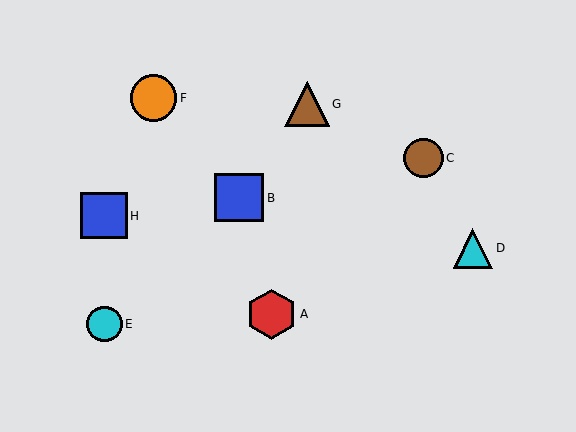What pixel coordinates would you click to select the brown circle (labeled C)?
Click at (423, 158) to select the brown circle C.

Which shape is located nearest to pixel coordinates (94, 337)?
The cyan circle (labeled E) at (105, 324) is nearest to that location.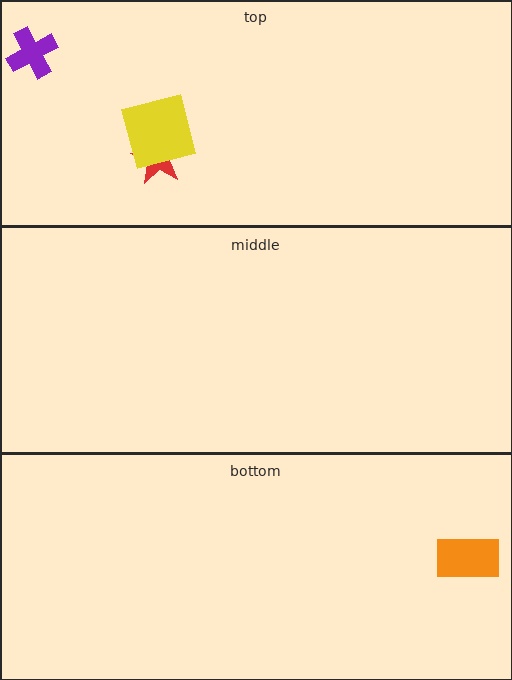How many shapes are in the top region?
3.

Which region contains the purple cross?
The top region.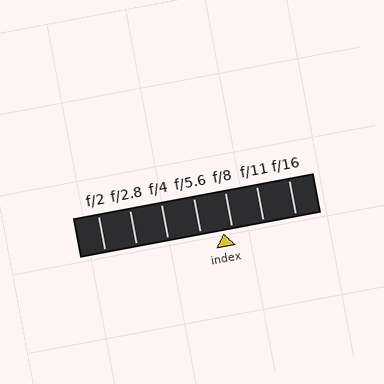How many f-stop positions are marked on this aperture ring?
There are 7 f-stop positions marked.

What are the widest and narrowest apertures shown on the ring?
The widest aperture shown is f/2 and the narrowest is f/16.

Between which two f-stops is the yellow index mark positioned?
The index mark is between f/5.6 and f/8.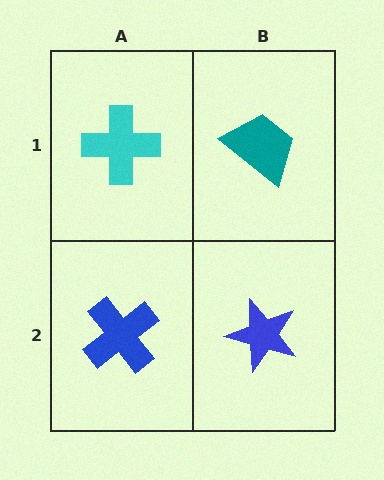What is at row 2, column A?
A blue cross.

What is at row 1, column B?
A teal trapezoid.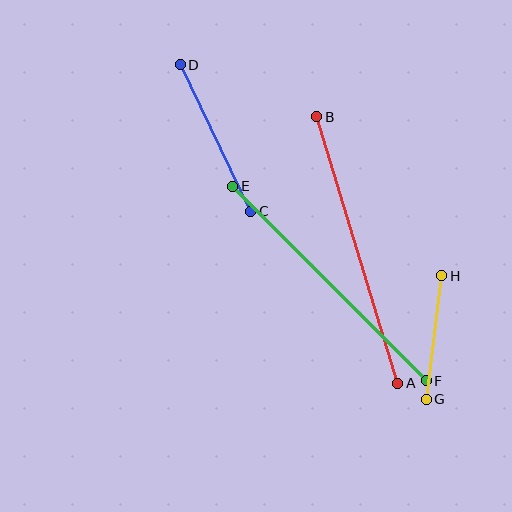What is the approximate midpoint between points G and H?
The midpoint is at approximately (434, 337) pixels.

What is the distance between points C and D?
The distance is approximately 163 pixels.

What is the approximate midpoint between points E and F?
The midpoint is at approximately (330, 284) pixels.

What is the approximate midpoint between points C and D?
The midpoint is at approximately (216, 138) pixels.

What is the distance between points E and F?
The distance is approximately 274 pixels.